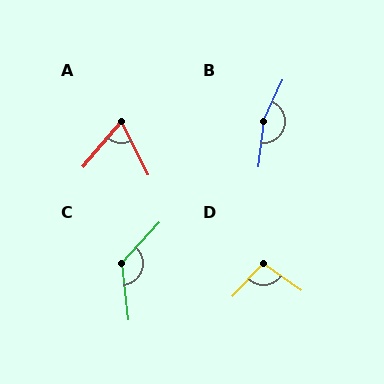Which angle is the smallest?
A, at approximately 66 degrees.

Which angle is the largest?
B, at approximately 161 degrees.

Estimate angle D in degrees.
Approximately 98 degrees.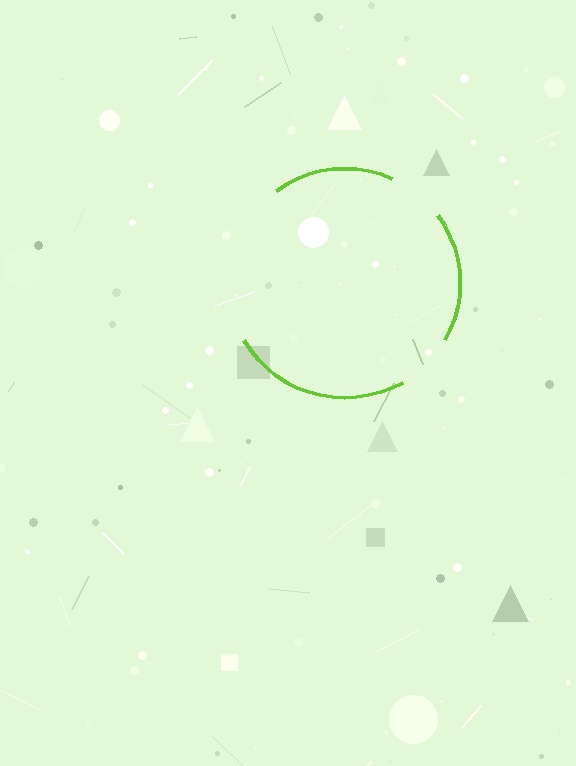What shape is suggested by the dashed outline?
The dashed outline suggests a circle.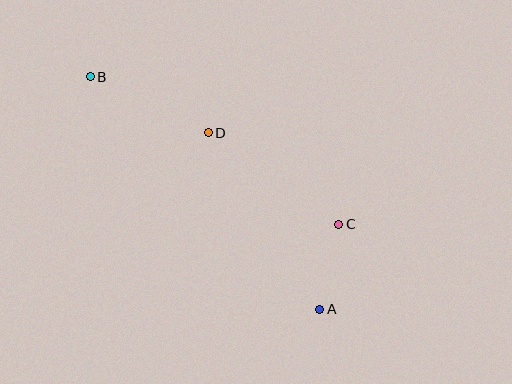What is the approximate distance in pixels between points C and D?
The distance between C and D is approximately 160 pixels.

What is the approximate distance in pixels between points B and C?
The distance between B and C is approximately 289 pixels.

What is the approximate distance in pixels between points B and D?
The distance between B and D is approximately 130 pixels.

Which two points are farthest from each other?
Points A and B are farthest from each other.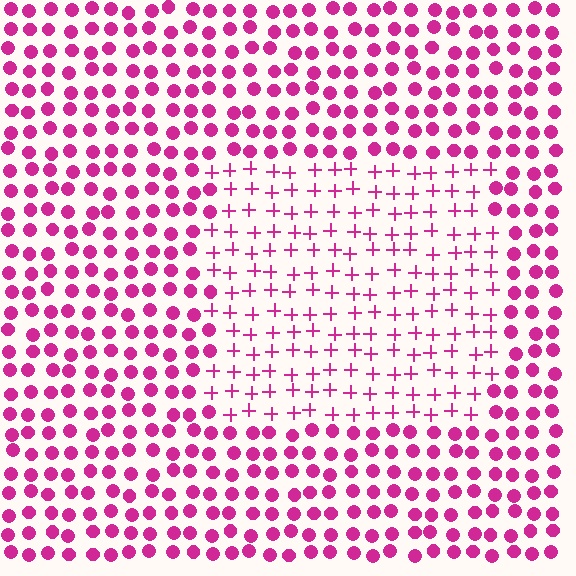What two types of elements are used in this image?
The image uses plus signs inside the rectangle region and circles outside it.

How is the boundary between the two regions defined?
The boundary is defined by a change in element shape: plus signs inside vs. circles outside. All elements share the same color and spacing.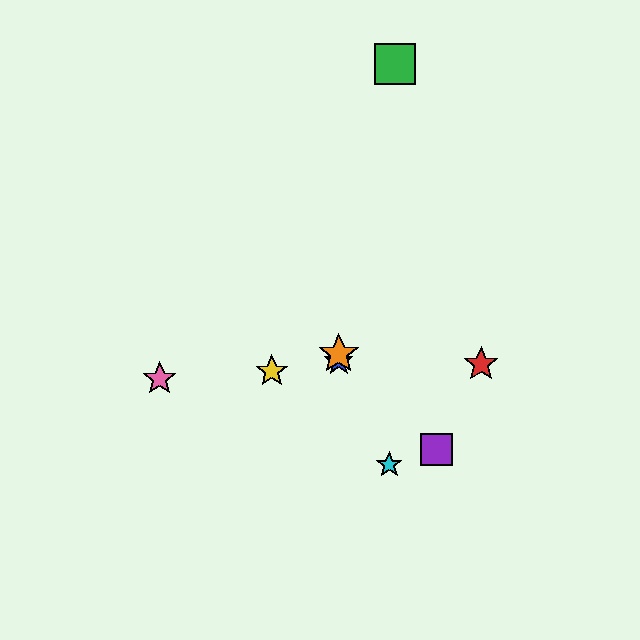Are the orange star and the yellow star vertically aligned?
No, the orange star is at x≈339 and the yellow star is at x≈272.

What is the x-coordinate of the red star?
The red star is at x≈481.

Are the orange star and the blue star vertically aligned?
Yes, both are at x≈339.